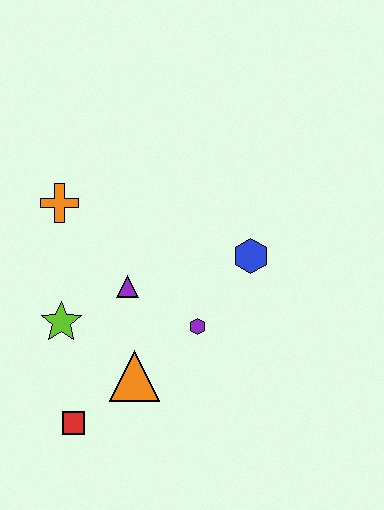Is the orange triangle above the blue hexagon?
No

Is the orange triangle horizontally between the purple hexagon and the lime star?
Yes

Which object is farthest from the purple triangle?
The red square is farthest from the purple triangle.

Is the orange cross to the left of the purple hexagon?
Yes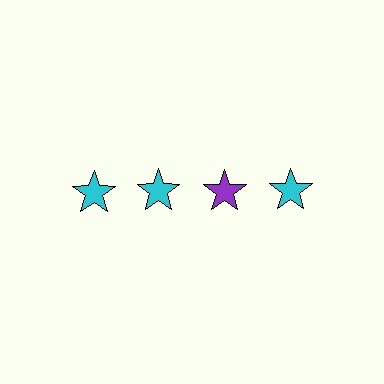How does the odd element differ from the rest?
It has a different color: purple instead of cyan.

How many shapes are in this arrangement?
There are 4 shapes arranged in a grid pattern.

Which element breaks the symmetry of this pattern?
The purple star in the top row, center column breaks the symmetry. All other shapes are cyan stars.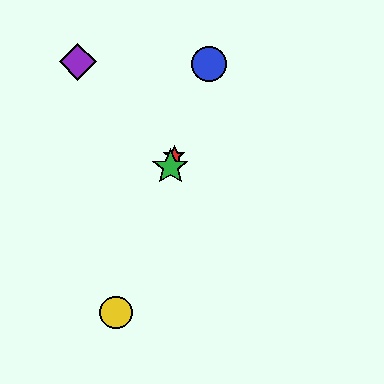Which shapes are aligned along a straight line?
The red star, the blue circle, the green star, the yellow circle are aligned along a straight line.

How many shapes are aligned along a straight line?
4 shapes (the red star, the blue circle, the green star, the yellow circle) are aligned along a straight line.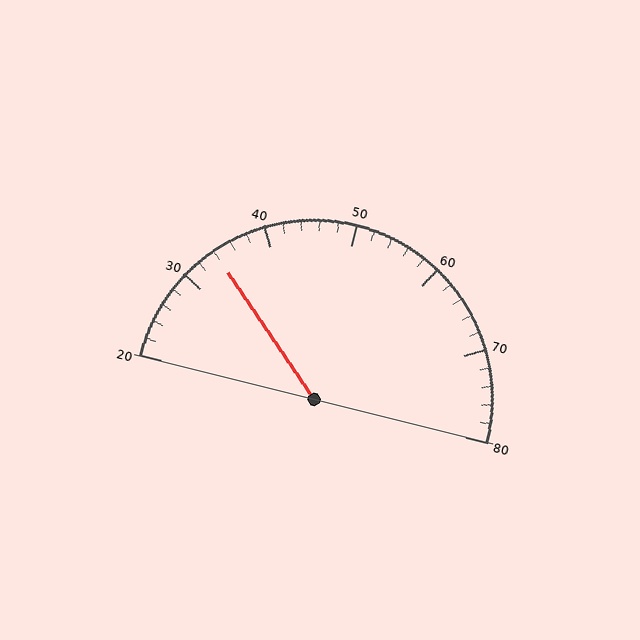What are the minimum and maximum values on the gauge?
The gauge ranges from 20 to 80.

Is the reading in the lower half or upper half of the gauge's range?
The reading is in the lower half of the range (20 to 80).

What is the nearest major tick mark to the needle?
The nearest major tick mark is 30.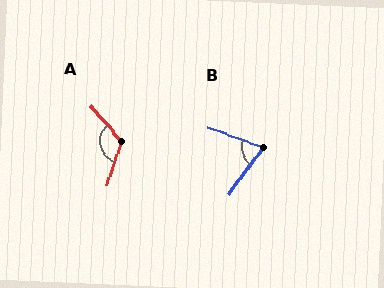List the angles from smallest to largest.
B (73°), A (122°).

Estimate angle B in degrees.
Approximately 73 degrees.